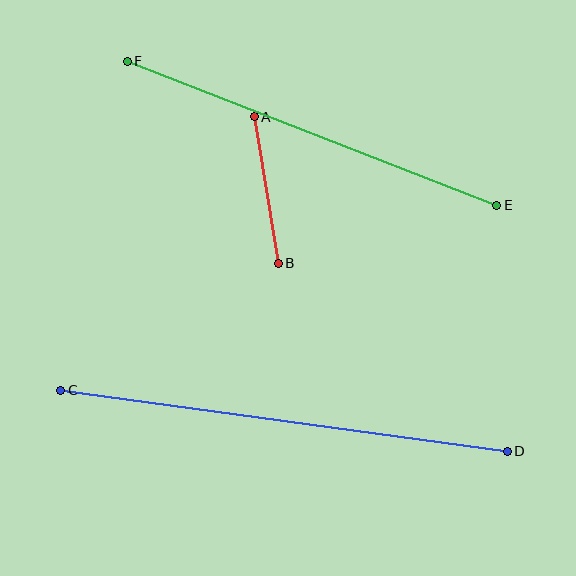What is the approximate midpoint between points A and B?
The midpoint is at approximately (266, 190) pixels.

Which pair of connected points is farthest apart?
Points C and D are farthest apart.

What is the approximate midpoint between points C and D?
The midpoint is at approximately (284, 421) pixels.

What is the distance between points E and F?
The distance is approximately 396 pixels.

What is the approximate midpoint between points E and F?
The midpoint is at approximately (312, 133) pixels.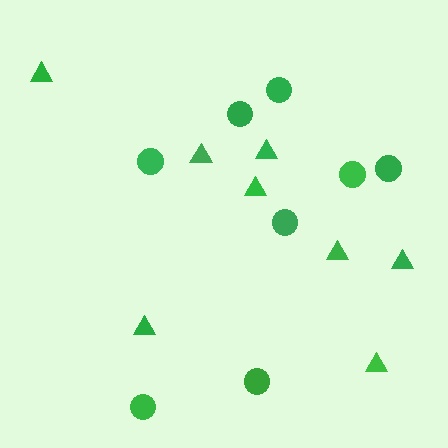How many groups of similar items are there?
There are 2 groups: one group of triangles (8) and one group of circles (8).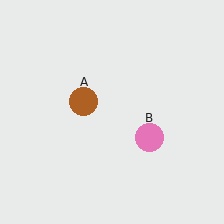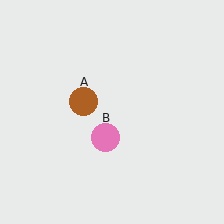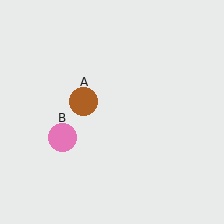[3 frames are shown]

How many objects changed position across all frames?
1 object changed position: pink circle (object B).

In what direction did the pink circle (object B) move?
The pink circle (object B) moved left.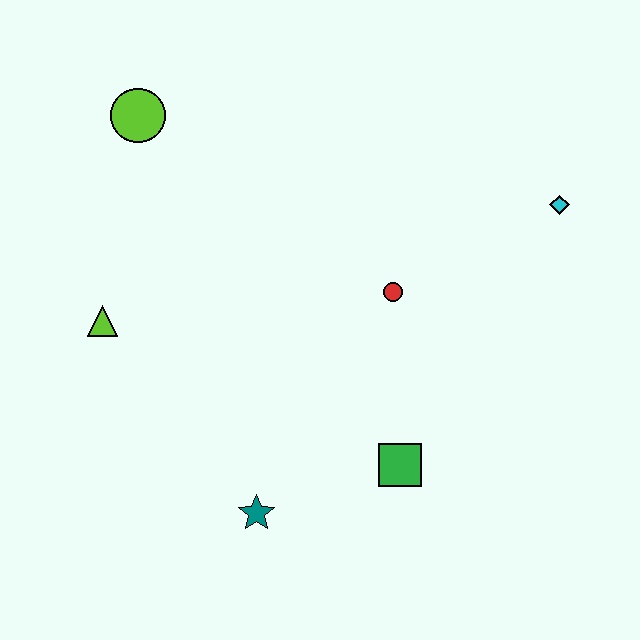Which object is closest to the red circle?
The green square is closest to the red circle.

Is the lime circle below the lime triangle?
No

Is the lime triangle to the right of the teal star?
No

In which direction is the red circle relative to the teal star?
The red circle is above the teal star.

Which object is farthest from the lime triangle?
The cyan diamond is farthest from the lime triangle.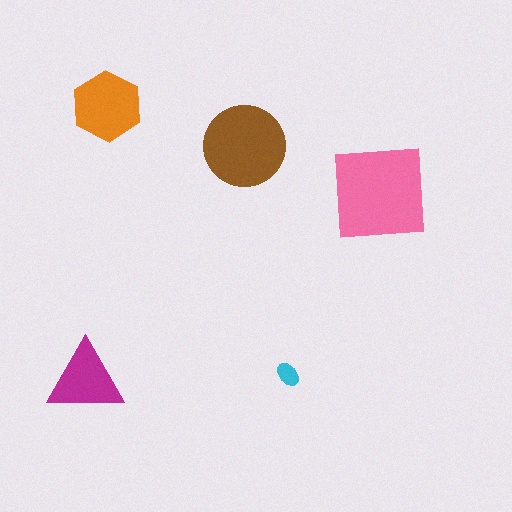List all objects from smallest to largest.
The cyan ellipse, the magenta triangle, the orange hexagon, the brown circle, the pink square.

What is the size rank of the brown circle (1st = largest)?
2nd.